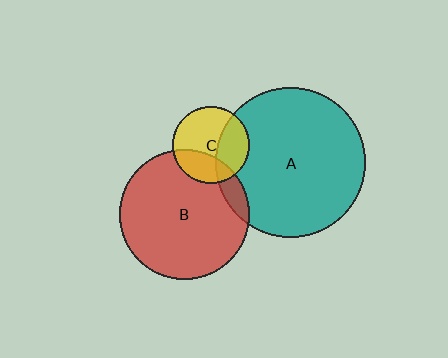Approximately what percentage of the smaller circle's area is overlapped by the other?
Approximately 10%.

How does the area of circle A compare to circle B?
Approximately 1.3 times.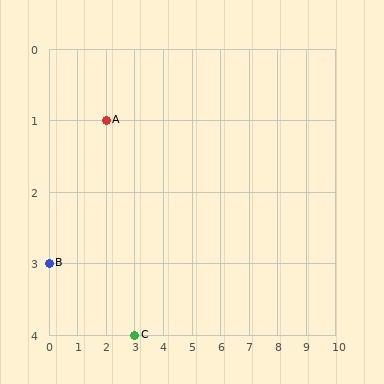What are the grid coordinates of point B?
Point B is at grid coordinates (0, 3).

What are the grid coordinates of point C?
Point C is at grid coordinates (3, 4).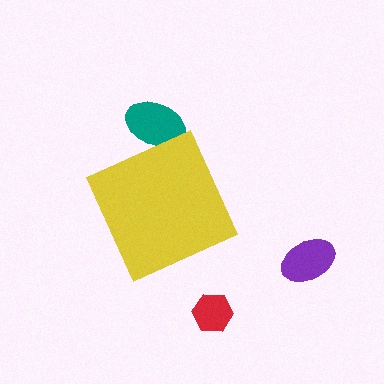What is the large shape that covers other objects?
A yellow diamond.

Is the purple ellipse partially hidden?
No, the purple ellipse is fully visible.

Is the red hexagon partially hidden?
No, the red hexagon is fully visible.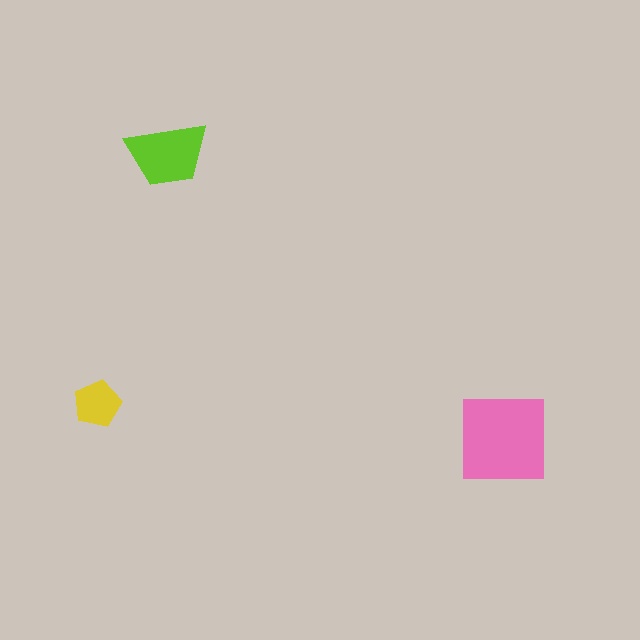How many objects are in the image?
There are 3 objects in the image.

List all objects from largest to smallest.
The pink square, the lime trapezoid, the yellow pentagon.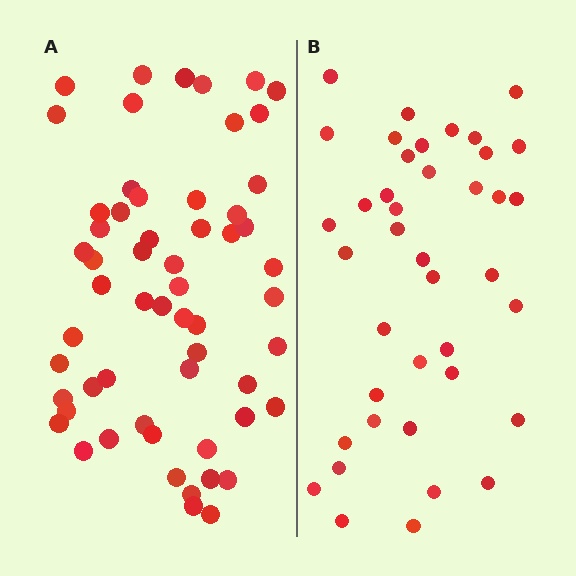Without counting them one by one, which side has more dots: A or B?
Region A (the left region) has more dots.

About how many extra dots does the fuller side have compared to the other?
Region A has approximately 20 more dots than region B.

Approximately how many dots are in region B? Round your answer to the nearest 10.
About 40 dots.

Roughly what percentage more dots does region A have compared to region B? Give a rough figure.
About 45% more.